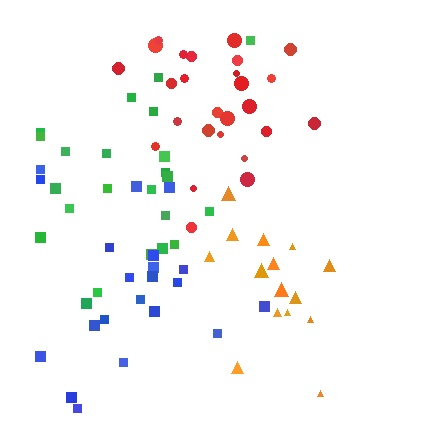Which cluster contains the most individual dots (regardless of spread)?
Red (26).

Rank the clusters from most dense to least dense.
red, orange, green, blue.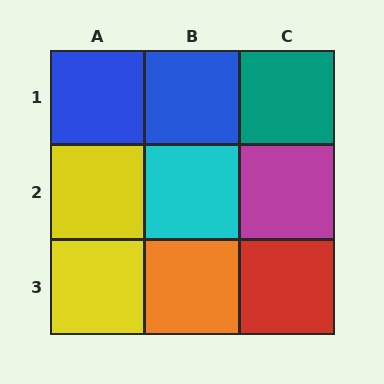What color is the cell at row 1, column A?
Blue.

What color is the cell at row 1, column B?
Blue.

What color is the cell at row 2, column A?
Yellow.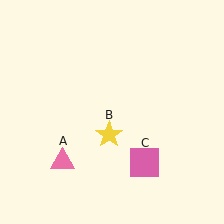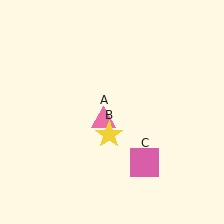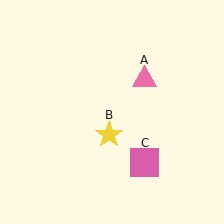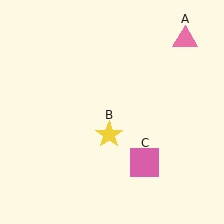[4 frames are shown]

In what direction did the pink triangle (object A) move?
The pink triangle (object A) moved up and to the right.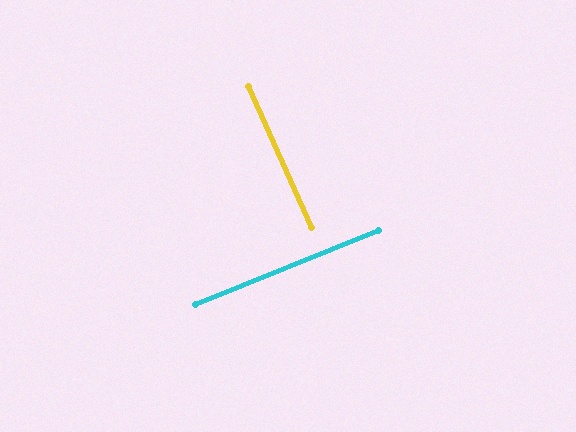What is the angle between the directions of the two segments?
Approximately 88 degrees.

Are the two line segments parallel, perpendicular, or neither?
Perpendicular — they meet at approximately 88°.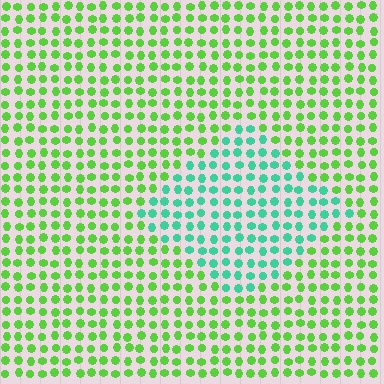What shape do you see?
I see a diamond.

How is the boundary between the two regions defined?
The boundary is defined purely by a slight shift in hue (about 50 degrees). Spacing, size, and orientation are identical on both sides.